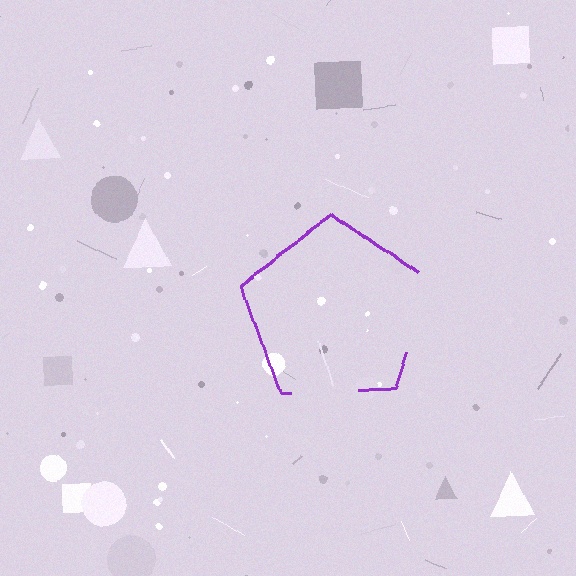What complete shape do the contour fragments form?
The contour fragments form a pentagon.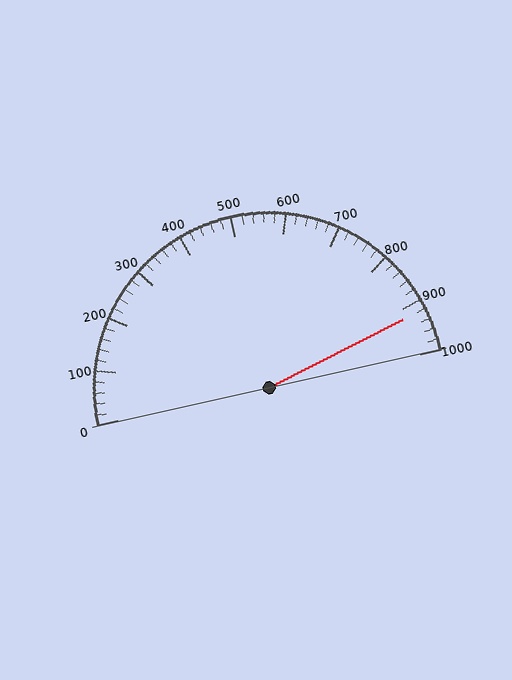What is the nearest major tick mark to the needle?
The nearest major tick mark is 900.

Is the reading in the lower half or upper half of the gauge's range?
The reading is in the upper half of the range (0 to 1000).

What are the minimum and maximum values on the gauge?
The gauge ranges from 0 to 1000.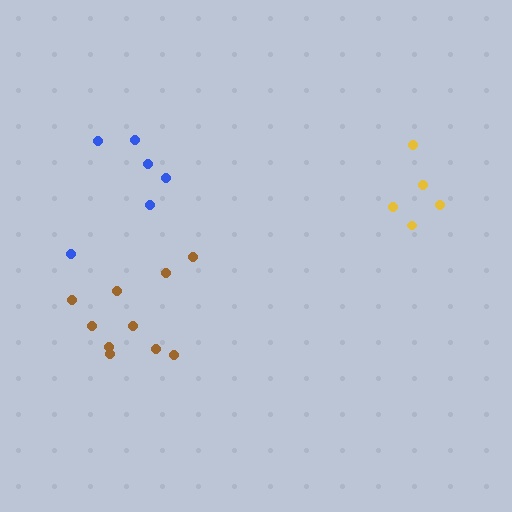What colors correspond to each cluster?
The clusters are colored: brown, yellow, blue.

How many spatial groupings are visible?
There are 3 spatial groupings.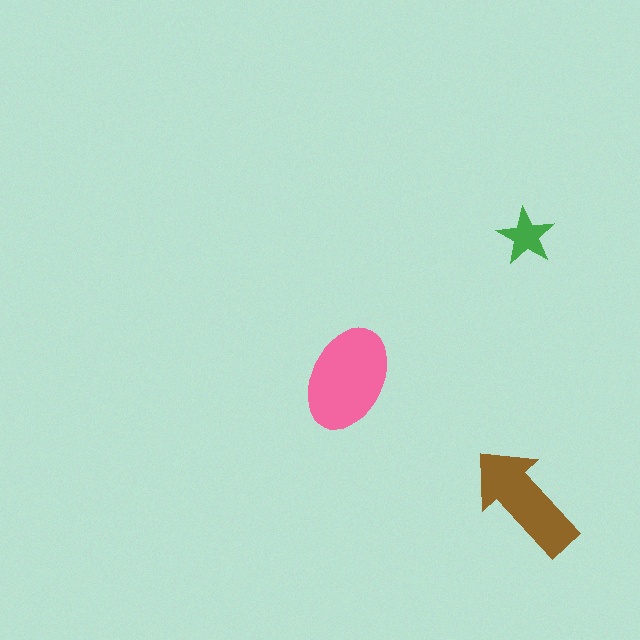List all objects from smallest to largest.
The green star, the brown arrow, the pink ellipse.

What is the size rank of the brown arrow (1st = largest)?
2nd.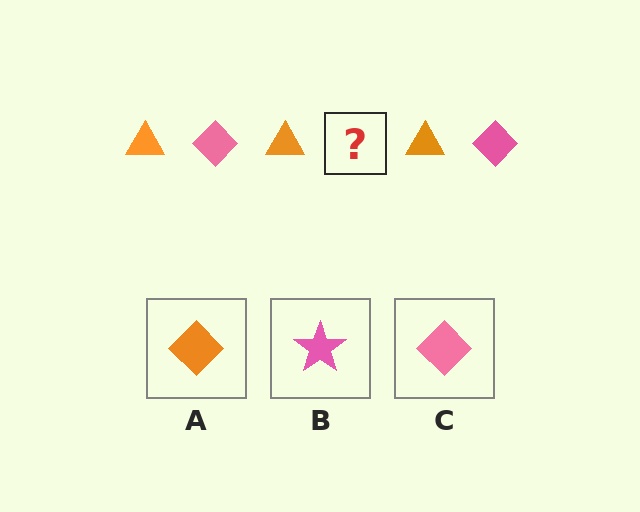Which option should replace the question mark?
Option C.